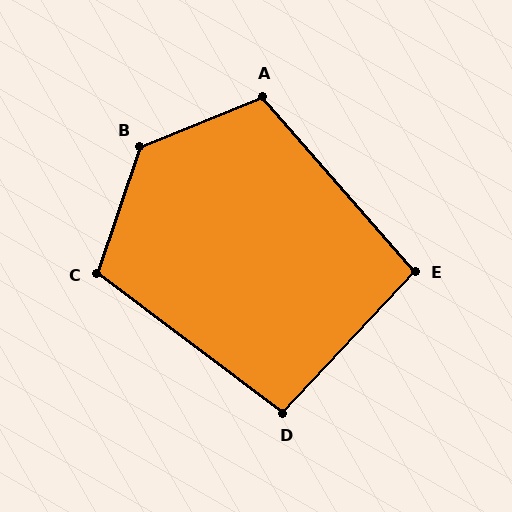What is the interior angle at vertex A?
Approximately 109 degrees (obtuse).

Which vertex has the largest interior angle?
B, at approximately 131 degrees.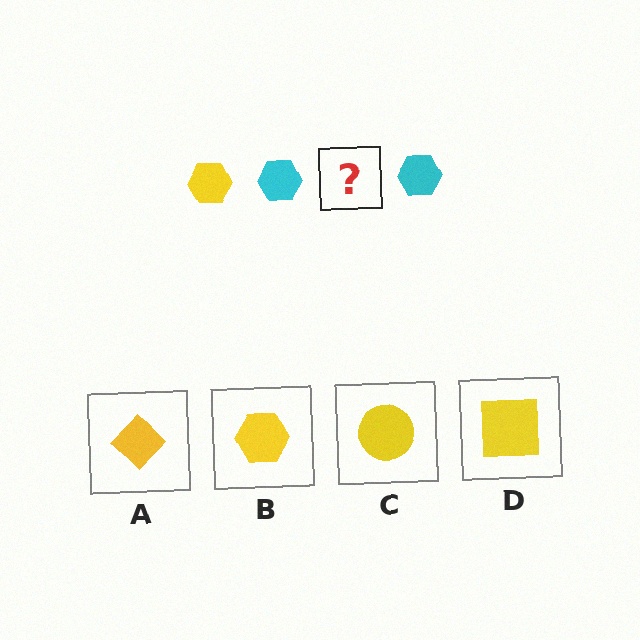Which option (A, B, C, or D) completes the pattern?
B.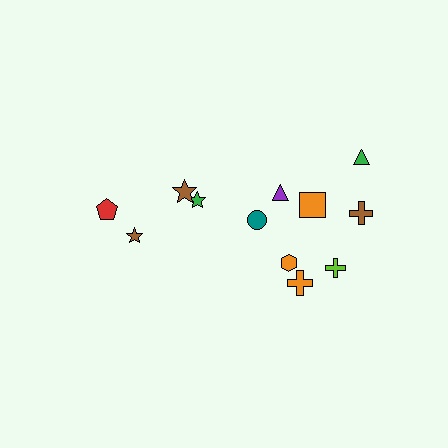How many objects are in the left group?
There are 4 objects.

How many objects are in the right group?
There are 8 objects.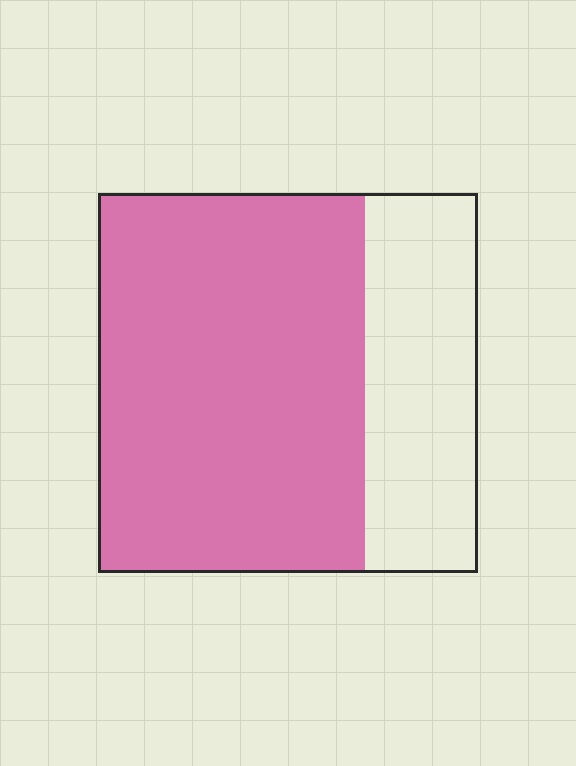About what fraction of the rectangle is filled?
About two thirds (2/3).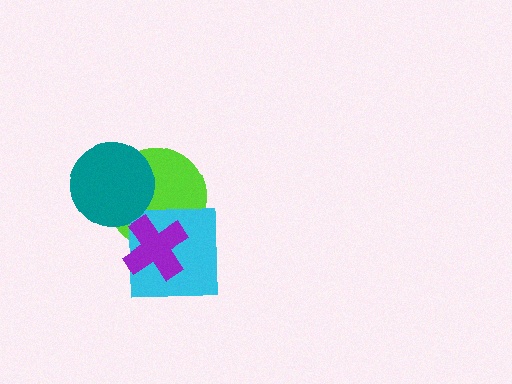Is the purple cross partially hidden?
No, no other shape covers it.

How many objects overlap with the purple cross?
2 objects overlap with the purple cross.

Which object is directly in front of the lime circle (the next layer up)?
The cyan square is directly in front of the lime circle.